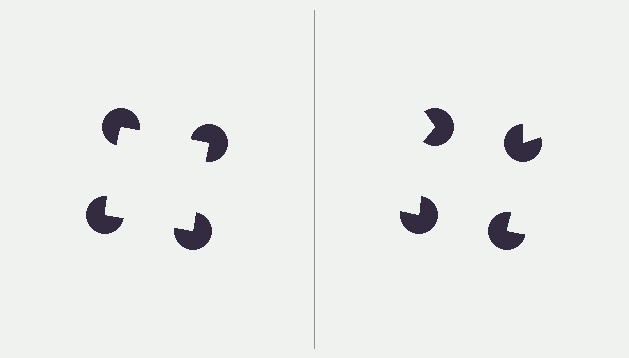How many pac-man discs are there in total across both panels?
8 — 4 on each side.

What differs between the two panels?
The pac-man discs are positioned identically on both sides; only the wedge orientations differ. On the left they align to a square; on the right they are misaligned.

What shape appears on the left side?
An illusory square.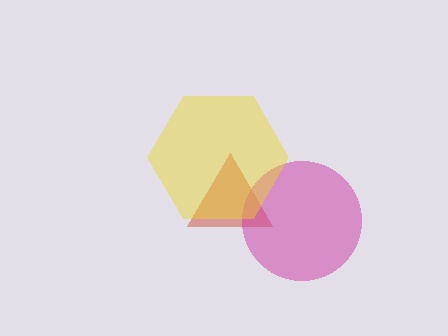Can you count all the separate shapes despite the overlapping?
Yes, there are 3 separate shapes.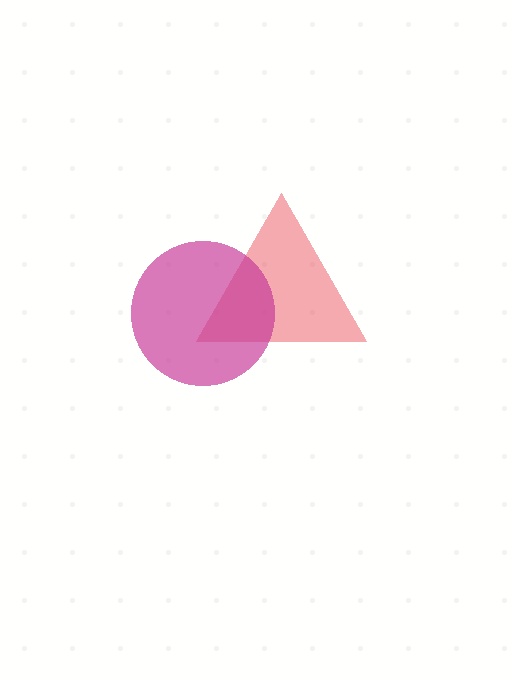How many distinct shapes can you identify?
There are 2 distinct shapes: a red triangle, a magenta circle.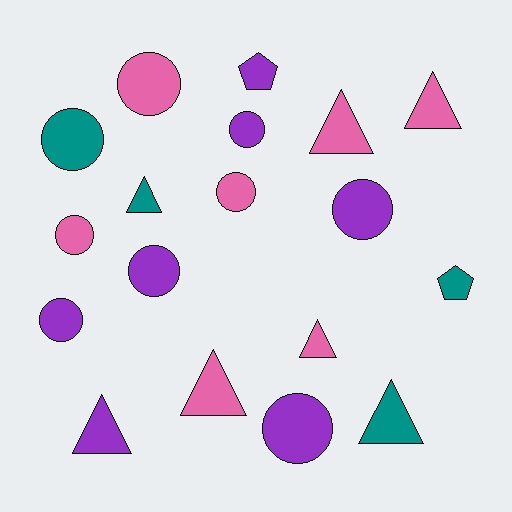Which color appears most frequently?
Pink, with 7 objects.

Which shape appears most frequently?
Circle, with 9 objects.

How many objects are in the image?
There are 18 objects.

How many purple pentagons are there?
There is 1 purple pentagon.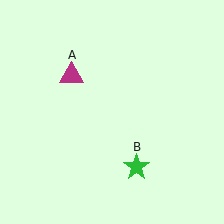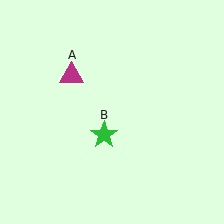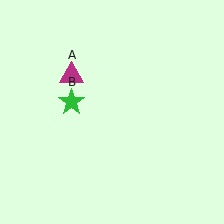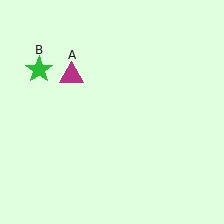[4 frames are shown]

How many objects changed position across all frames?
1 object changed position: green star (object B).